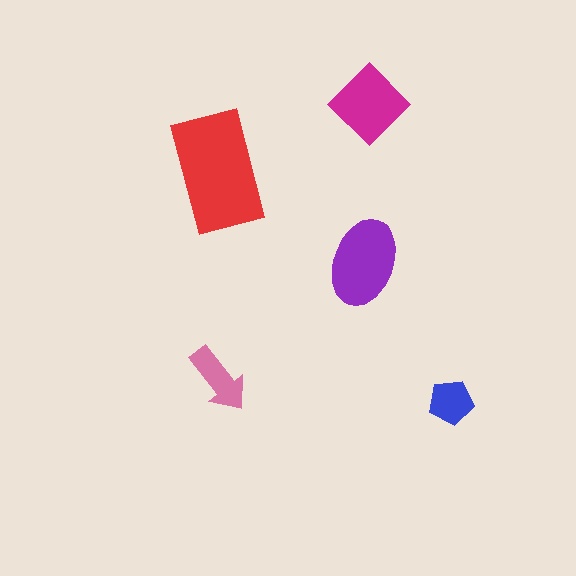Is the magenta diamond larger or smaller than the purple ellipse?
Smaller.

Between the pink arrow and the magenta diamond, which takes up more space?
The magenta diamond.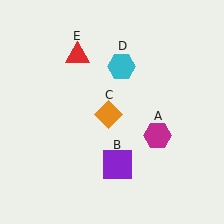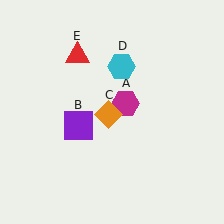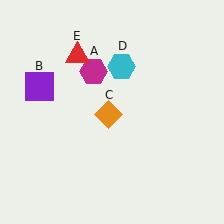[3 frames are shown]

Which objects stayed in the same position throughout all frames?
Orange diamond (object C) and cyan hexagon (object D) and red triangle (object E) remained stationary.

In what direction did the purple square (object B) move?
The purple square (object B) moved up and to the left.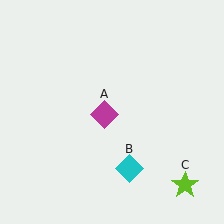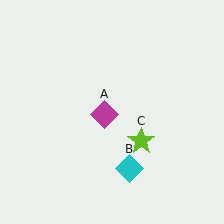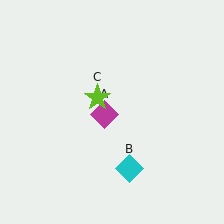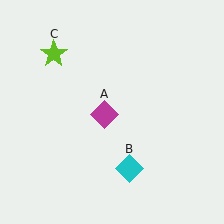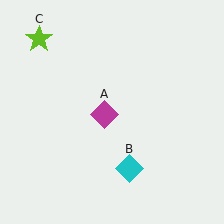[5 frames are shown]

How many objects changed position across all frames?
1 object changed position: lime star (object C).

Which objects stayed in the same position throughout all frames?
Magenta diamond (object A) and cyan diamond (object B) remained stationary.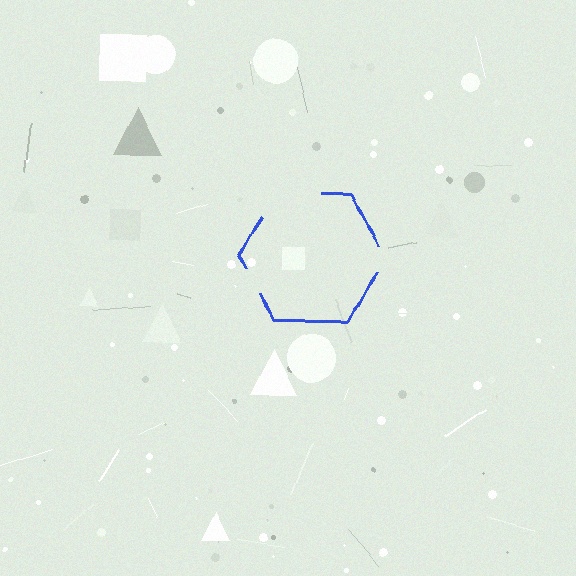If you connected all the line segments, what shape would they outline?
They would outline a hexagon.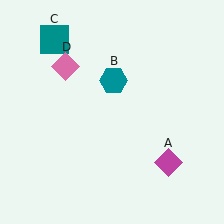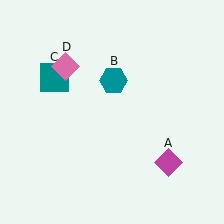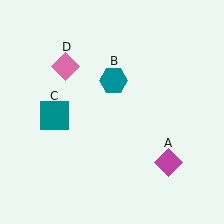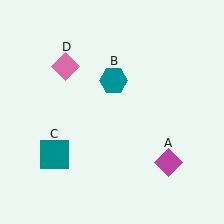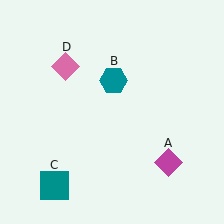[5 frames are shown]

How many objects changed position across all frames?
1 object changed position: teal square (object C).